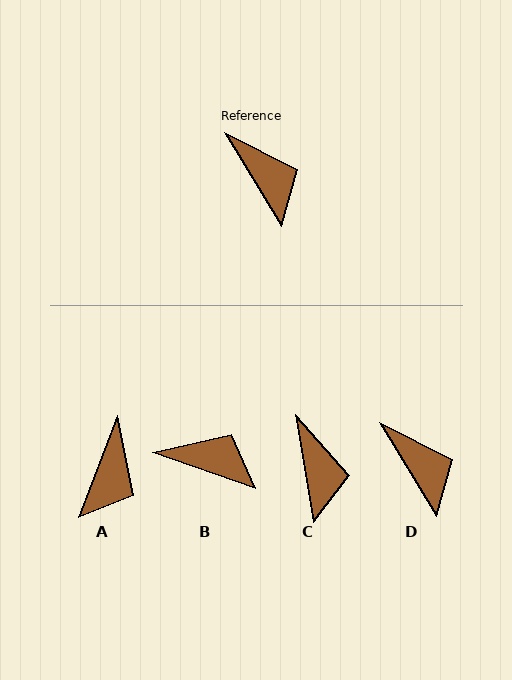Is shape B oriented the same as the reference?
No, it is off by about 40 degrees.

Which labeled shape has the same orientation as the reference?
D.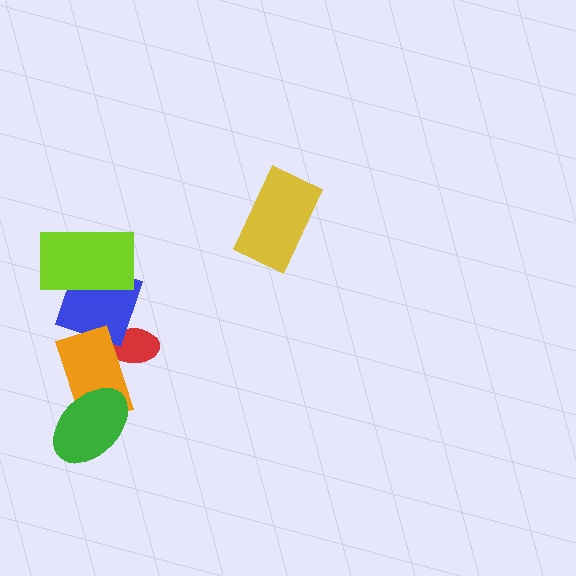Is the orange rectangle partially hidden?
Yes, it is partially covered by another shape.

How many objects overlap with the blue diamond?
3 objects overlap with the blue diamond.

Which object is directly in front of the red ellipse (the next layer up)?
The blue diamond is directly in front of the red ellipse.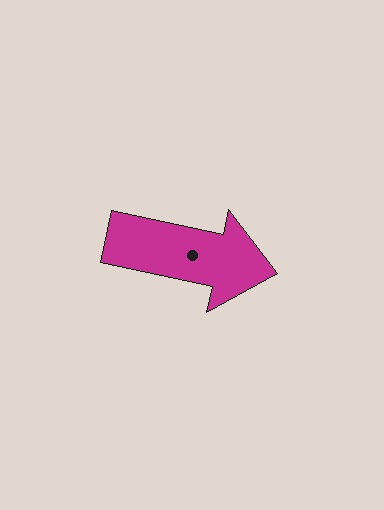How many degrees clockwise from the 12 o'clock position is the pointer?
Approximately 102 degrees.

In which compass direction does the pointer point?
East.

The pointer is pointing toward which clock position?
Roughly 3 o'clock.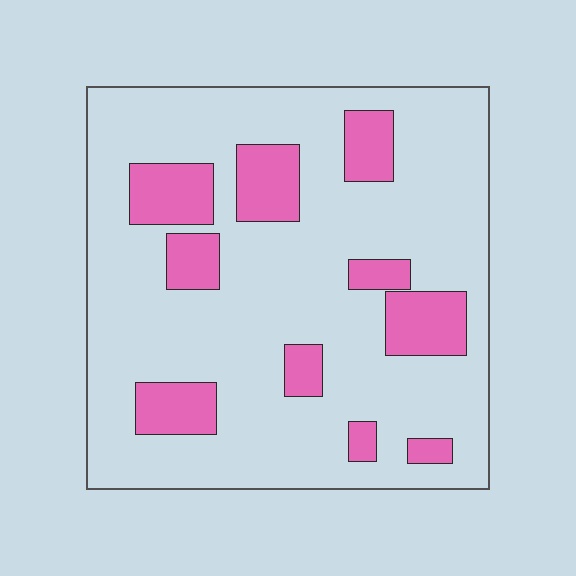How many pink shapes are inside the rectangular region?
10.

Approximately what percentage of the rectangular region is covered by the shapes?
Approximately 20%.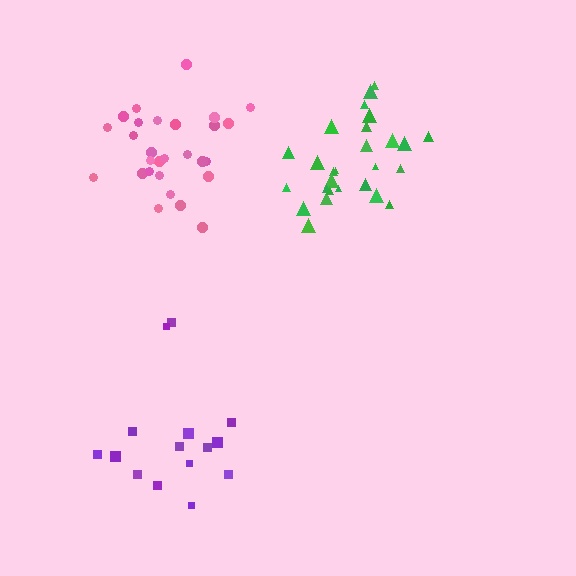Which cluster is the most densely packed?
Green.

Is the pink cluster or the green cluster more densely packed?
Green.